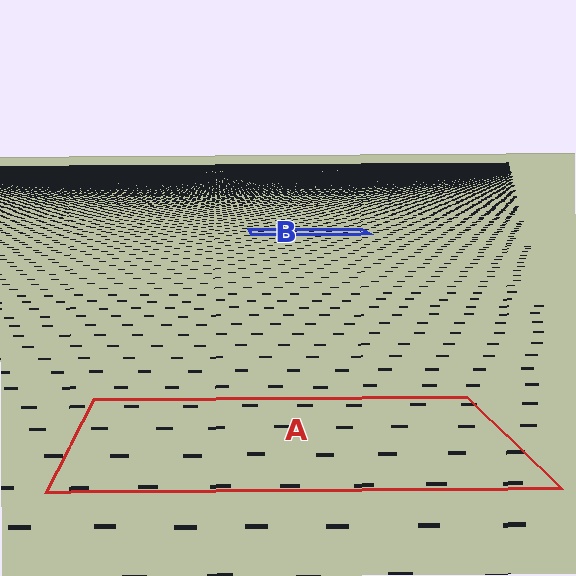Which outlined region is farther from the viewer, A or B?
Region B is farther from the viewer — the texture elements inside it appear smaller and more densely packed.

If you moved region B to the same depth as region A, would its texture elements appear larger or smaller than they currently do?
They would appear larger. At a closer depth, the same texture elements are projected at a bigger on-screen size.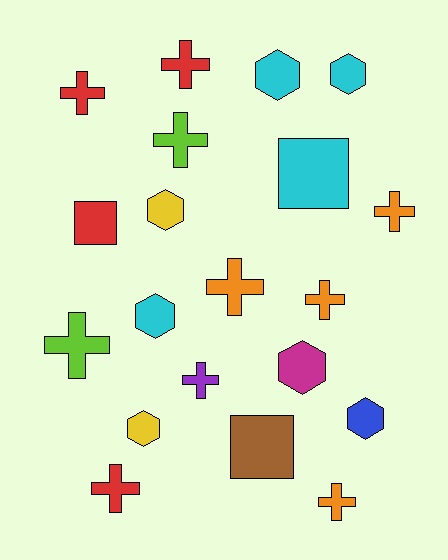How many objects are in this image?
There are 20 objects.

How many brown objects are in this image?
There is 1 brown object.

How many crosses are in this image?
There are 10 crosses.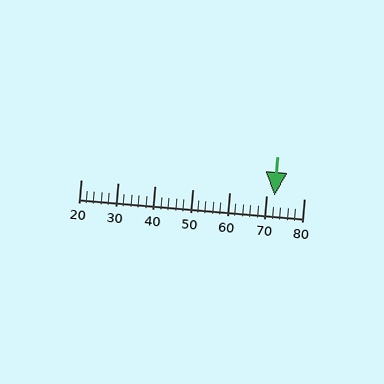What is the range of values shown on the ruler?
The ruler shows values from 20 to 80.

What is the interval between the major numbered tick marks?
The major tick marks are spaced 10 units apart.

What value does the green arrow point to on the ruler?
The green arrow points to approximately 72.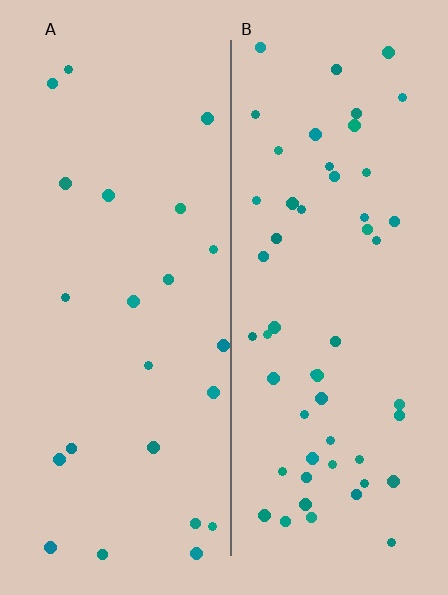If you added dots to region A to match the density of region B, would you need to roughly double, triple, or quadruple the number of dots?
Approximately double.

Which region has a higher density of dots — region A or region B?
B (the right).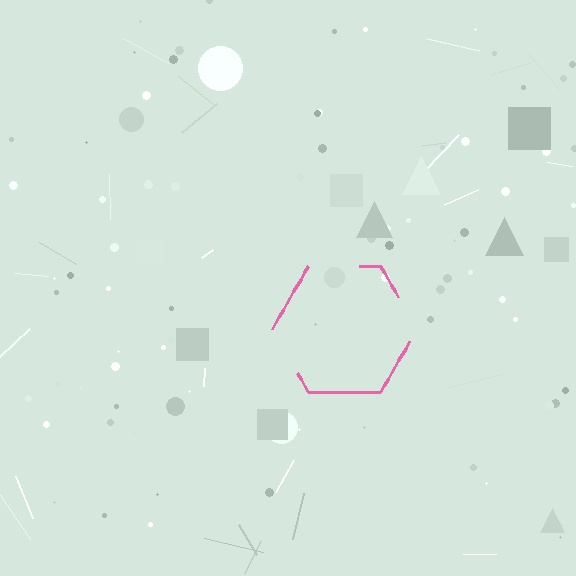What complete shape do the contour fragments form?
The contour fragments form a hexagon.